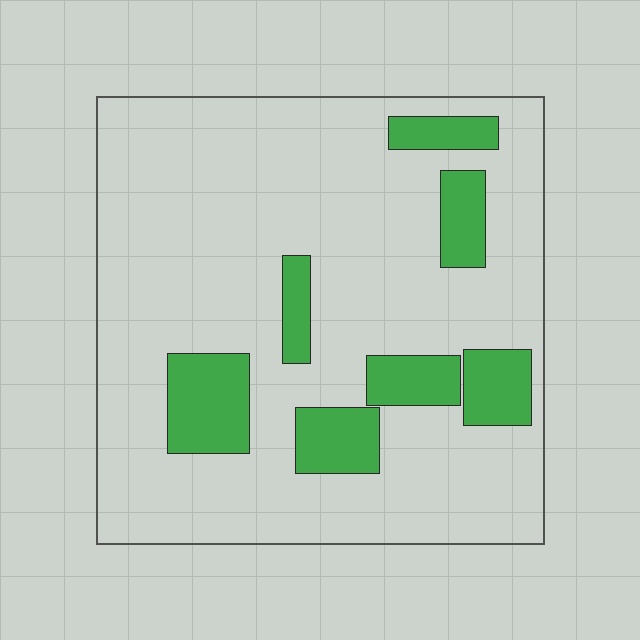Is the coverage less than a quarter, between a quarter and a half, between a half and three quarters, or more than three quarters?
Less than a quarter.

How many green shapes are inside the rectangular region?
7.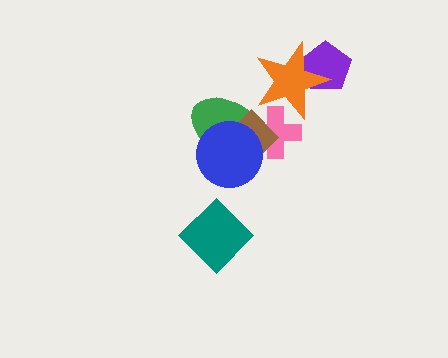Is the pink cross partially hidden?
Yes, it is partially covered by another shape.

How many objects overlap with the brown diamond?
3 objects overlap with the brown diamond.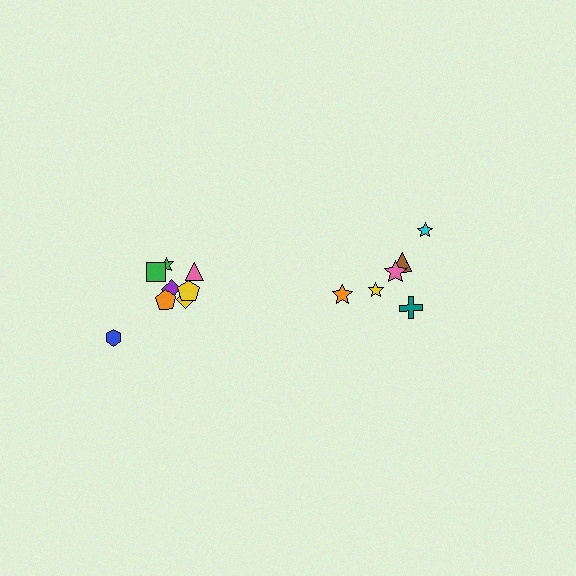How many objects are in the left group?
There are 8 objects.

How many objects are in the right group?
There are 6 objects.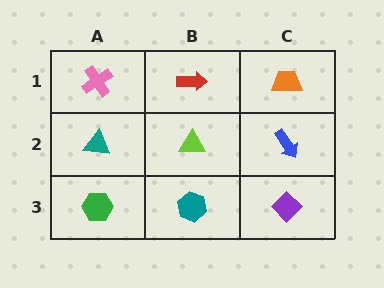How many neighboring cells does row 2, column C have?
3.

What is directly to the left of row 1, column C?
A red arrow.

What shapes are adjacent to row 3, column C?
A blue arrow (row 2, column C), a teal hexagon (row 3, column B).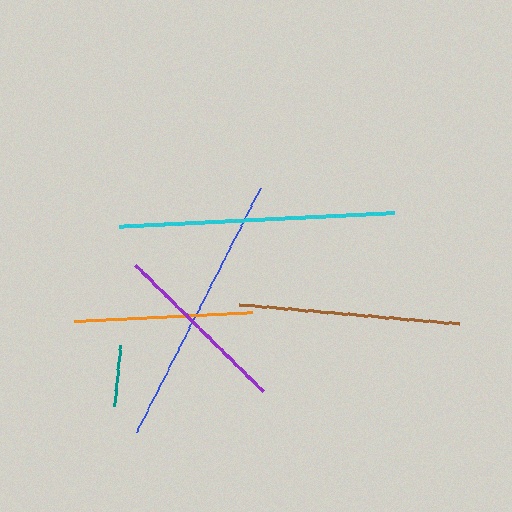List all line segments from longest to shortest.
From longest to shortest: cyan, blue, brown, purple, orange, teal.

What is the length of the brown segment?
The brown segment is approximately 221 pixels long.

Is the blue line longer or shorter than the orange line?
The blue line is longer than the orange line.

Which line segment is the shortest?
The teal line is the shortest at approximately 62 pixels.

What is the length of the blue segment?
The blue segment is approximately 274 pixels long.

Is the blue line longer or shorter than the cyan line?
The cyan line is longer than the blue line.